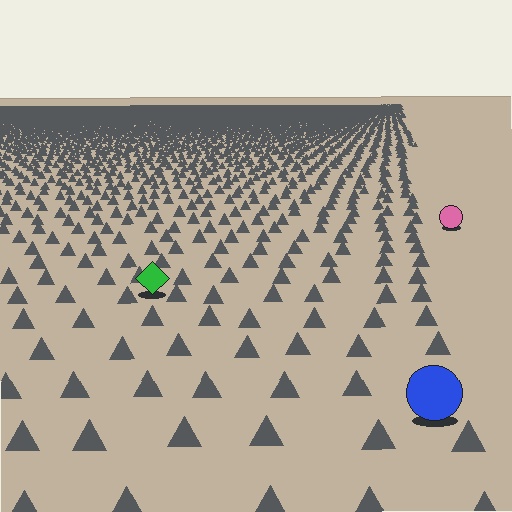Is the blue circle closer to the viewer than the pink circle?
Yes. The blue circle is closer — you can tell from the texture gradient: the ground texture is coarser near it.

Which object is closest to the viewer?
The blue circle is closest. The texture marks near it are larger and more spread out.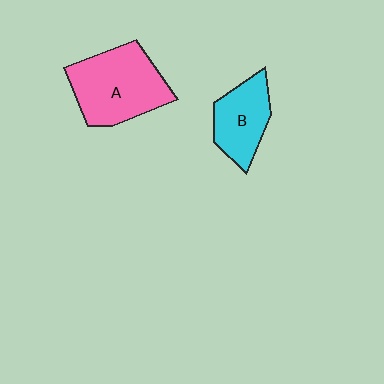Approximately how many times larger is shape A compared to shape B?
Approximately 1.6 times.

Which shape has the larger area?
Shape A (pink).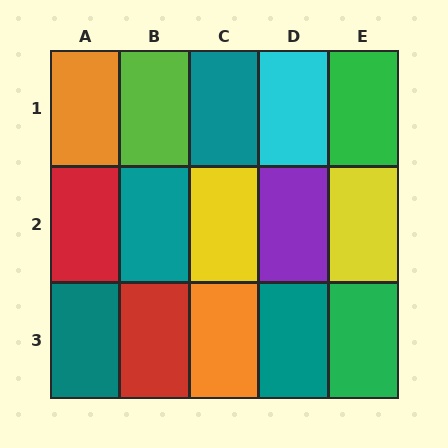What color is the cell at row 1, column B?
Lime.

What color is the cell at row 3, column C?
Orange.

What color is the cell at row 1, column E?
Green.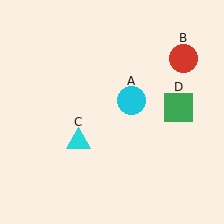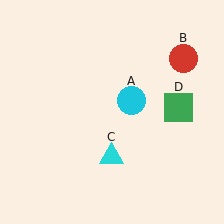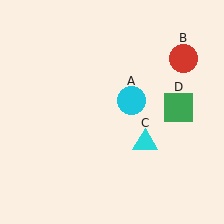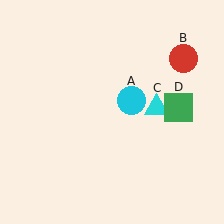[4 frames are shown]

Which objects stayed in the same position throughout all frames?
Cyan circle (object A) and red circle (object B) and green square (object D) remained stationary.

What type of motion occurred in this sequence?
The cyan triangle (object C) rotated counterclockwise around the center of the scene.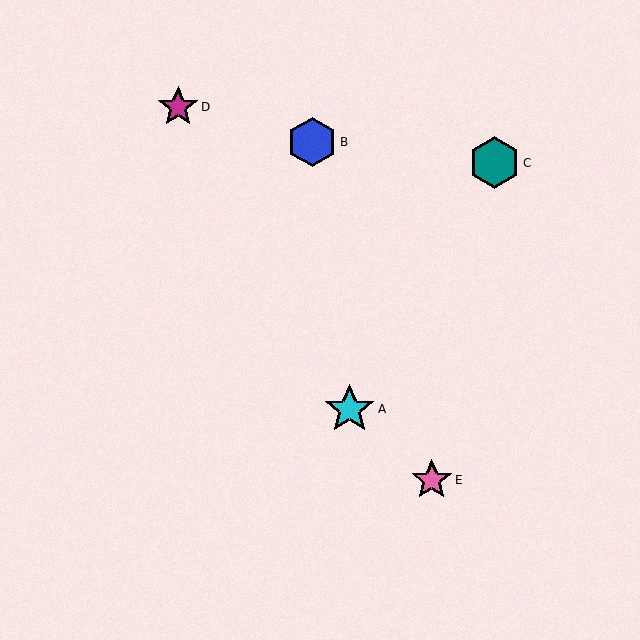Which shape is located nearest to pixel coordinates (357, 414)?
The cyan star (labeled A) at (350, 409) is nearest to that location.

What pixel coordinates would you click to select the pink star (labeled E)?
Click at (432, 480) to select the pink star E.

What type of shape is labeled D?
Shape D is a magenta star.